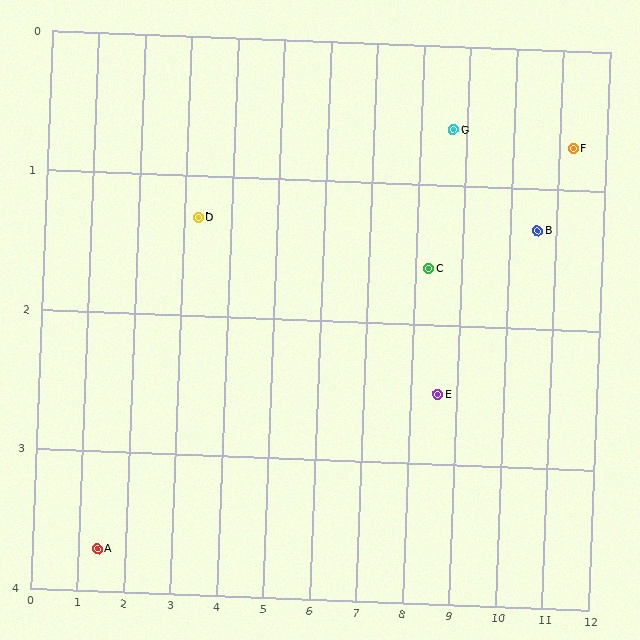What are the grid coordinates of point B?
Point B is at approximately (10.6, 1.3).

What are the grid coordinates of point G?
Point G is at approximately (8.7, 0.6).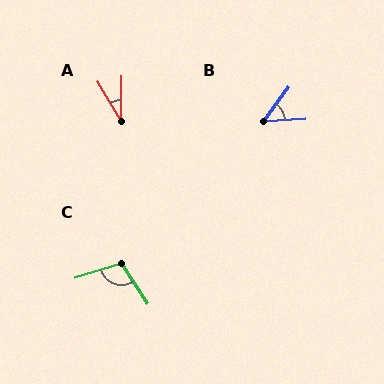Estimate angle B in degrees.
Approximately 49 degrees.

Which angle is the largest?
C, at approximately 106 degrees.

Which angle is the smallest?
A, at approximately 32 degrees.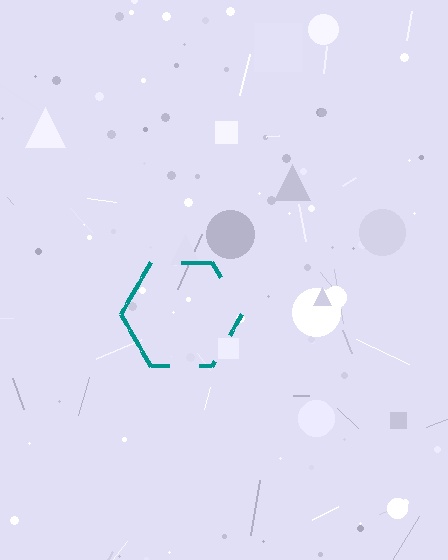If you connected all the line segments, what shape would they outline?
They would outline a hexagon.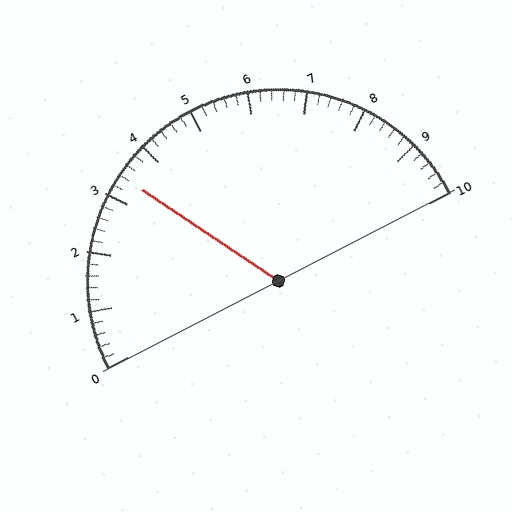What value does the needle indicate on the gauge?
The needle indicates approximately 3.4.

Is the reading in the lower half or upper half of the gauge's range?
The reading is in the lower half of the range (0 to 10).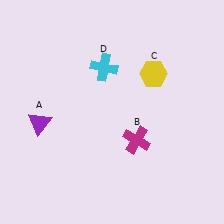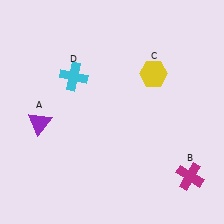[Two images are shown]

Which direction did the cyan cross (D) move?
The cyan cross (D) moved left.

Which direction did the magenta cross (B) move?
The magenta cross (B) moved right.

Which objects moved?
The objects that moved are: the magenta cross (B), the cyan cross (D).